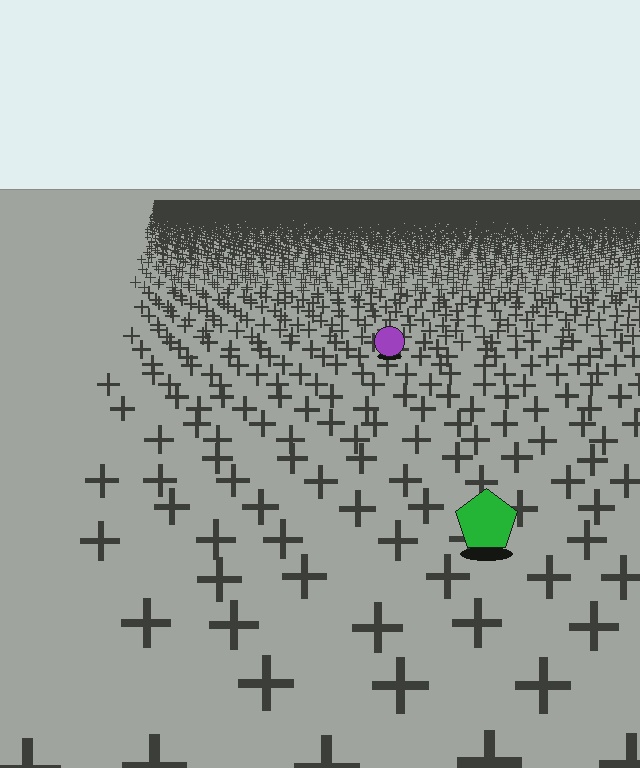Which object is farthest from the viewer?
The purple circle is farthest from the viewer. It appears smaller and the ground texture around it is denser.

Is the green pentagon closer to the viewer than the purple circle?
Yes. The green pentagon is closer — you can tell from the texture gradient: the ground texture is coarser near it.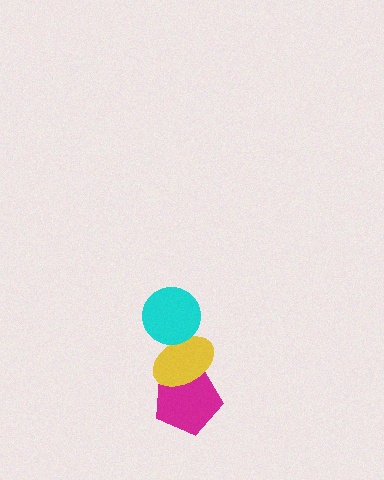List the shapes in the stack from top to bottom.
From top to bottom: the cyan circle, the yellow ellipse, the magenta pentagon.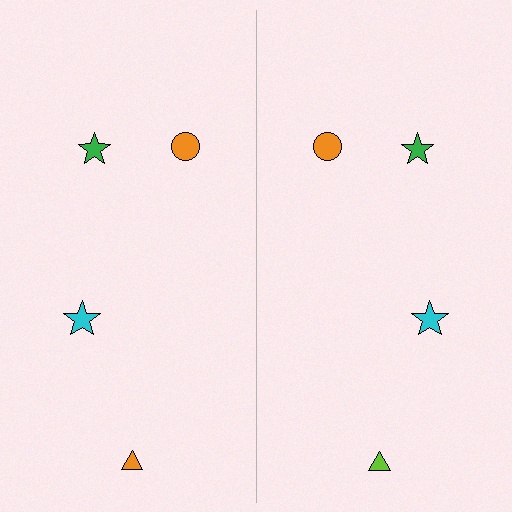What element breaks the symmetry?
The lime triangle on the right side breaks the symmetry — its mirror counterpart is orange.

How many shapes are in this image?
There are 8 shapes in this image.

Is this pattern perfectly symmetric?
No, the pattern is not perfectly symmetric. The lime triangle on the right side breaks the symmetry — its mirror counterpart is orange.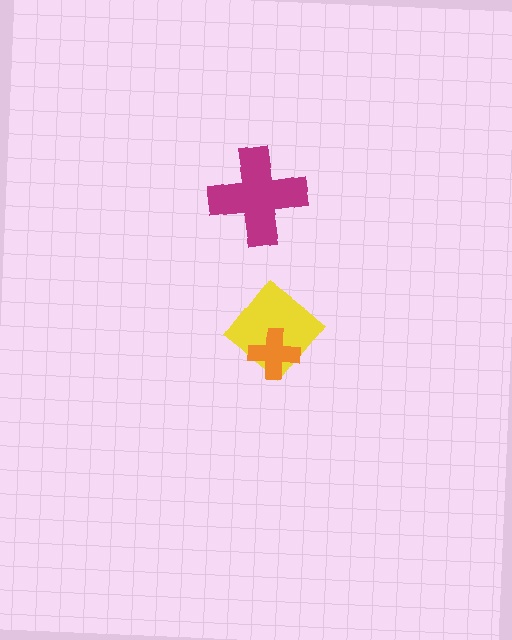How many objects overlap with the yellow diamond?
1 object overlaps with the yellow diamond.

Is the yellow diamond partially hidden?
Yes, it is partially covered by another shape.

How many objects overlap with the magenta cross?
0 objects overlap with the magenta cross.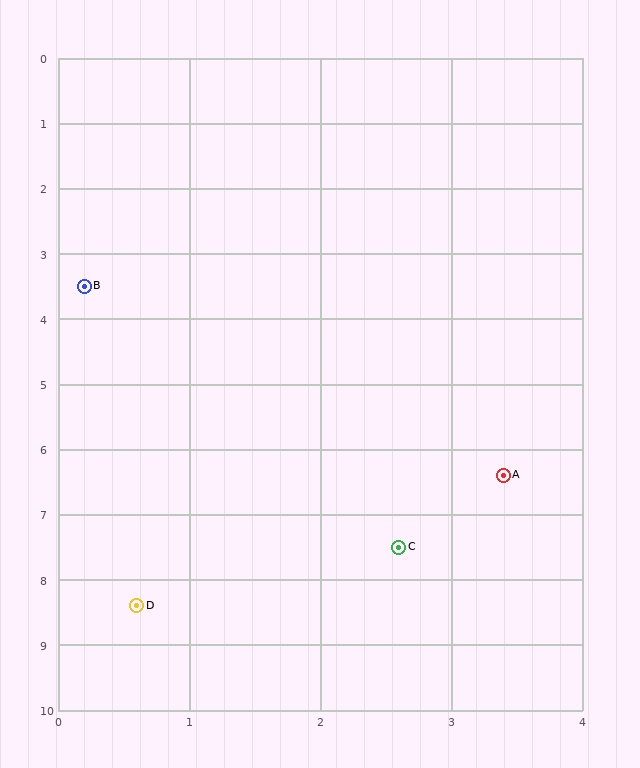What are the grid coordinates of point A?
Point A is at approximately (3.4, 6.4).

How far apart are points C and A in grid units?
Points C and A are about 1.4 grid units apart.